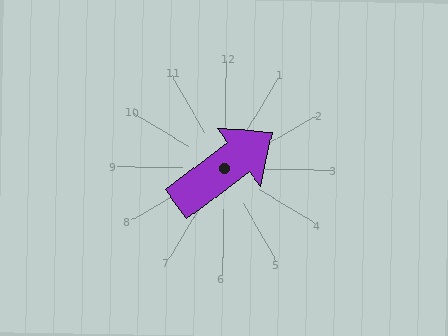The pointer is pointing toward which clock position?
Roughly 2 o'clock.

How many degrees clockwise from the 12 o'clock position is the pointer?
Approximately 53 degrees.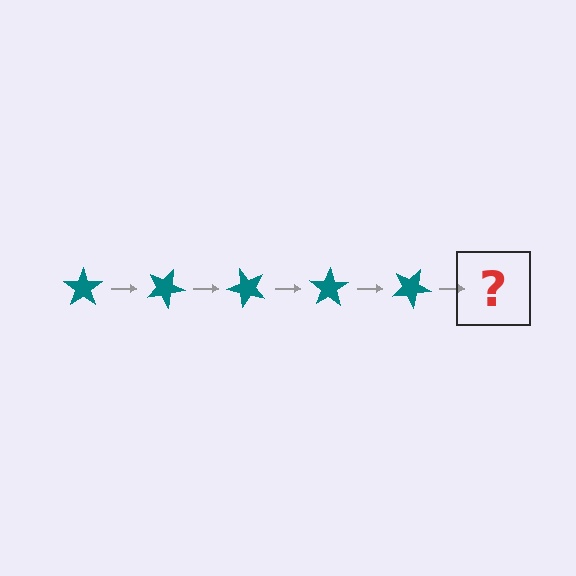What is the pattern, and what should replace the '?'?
The pattern is that the star rotates 25 degrees each step. The '?' should be a teal star rotated 125 degrees.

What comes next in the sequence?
The next element should be a teal star rotated 125 degrees.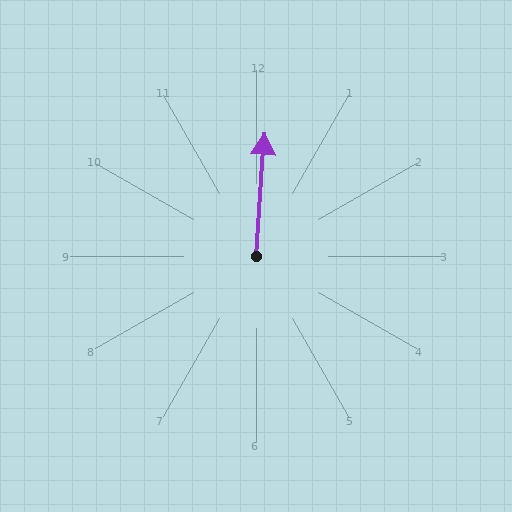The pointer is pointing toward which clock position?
Roughly 12 o'clock.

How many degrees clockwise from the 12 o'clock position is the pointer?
Approximately 4 degrees.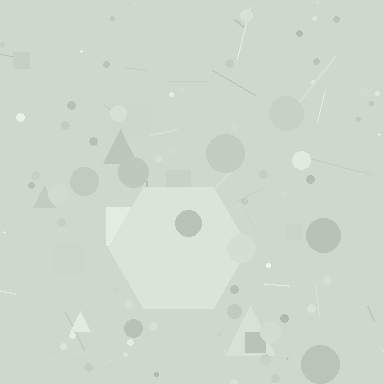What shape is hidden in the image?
A hexagon is hidden in the image.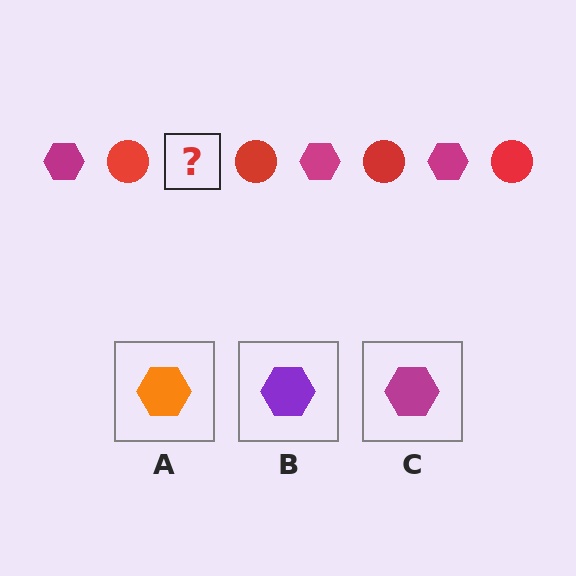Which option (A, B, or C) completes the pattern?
C.